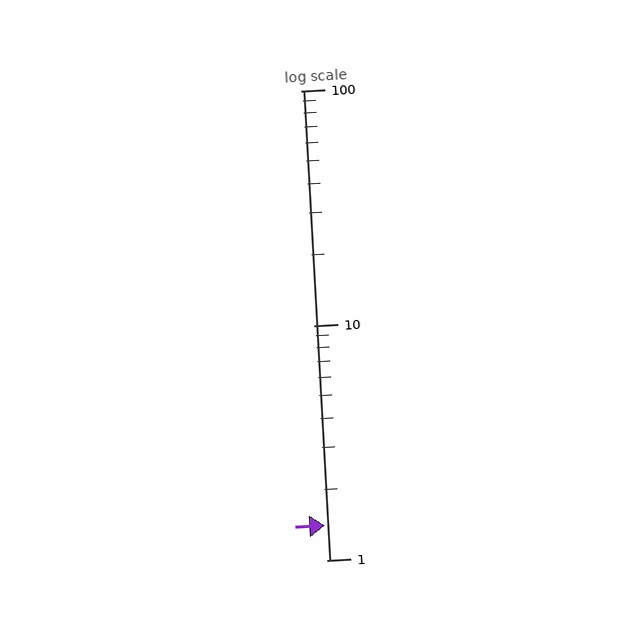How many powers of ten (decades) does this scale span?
The scale spans 2 decades, from 1 to 100.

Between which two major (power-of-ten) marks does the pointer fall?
The pointer is between 1 and 10.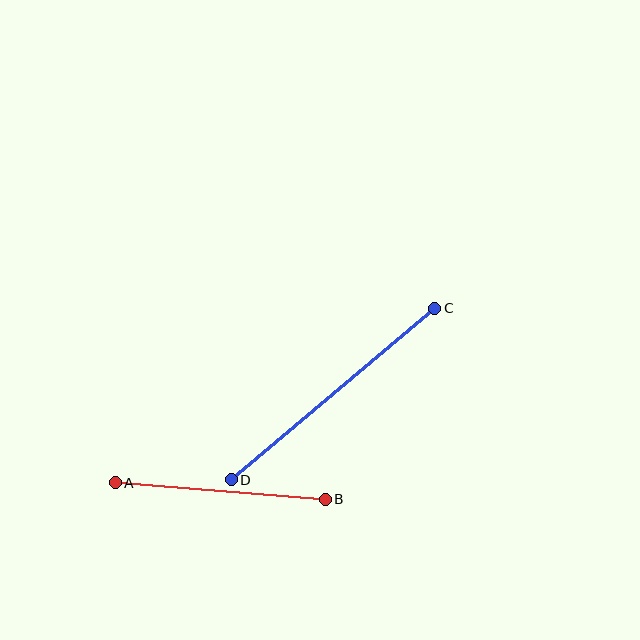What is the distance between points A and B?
The distance is approximately 211 pixels.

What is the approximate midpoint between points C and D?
The midpoint is at approximately (333, 394) pixels.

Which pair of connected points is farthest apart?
Points C and D are farthest apart.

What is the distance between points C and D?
The distance is approximately 266 pixels.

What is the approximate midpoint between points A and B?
The midpoint is at approximately (220, 491) pixels.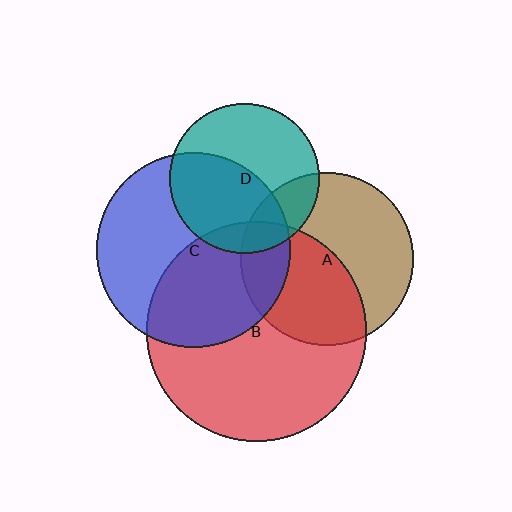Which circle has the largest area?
Circle B (red).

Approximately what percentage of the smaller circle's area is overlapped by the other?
Approximately 45%.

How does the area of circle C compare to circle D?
Approximately 1.7 times.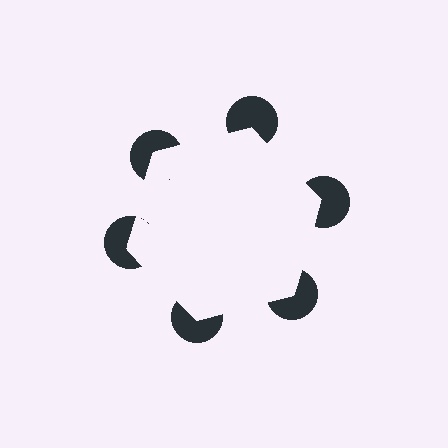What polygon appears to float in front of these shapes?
An illusory hexagon — its edges are inferred from the aligned wedge cuts in the pac-man discs, not physically drawn.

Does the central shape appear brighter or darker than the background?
It typically appears slightly brighter than the background, even though no actual brightness change is drawn.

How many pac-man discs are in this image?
There are 6 — one at each vertex of the illusory hexagon.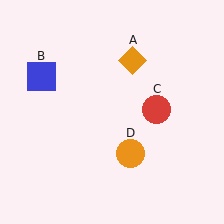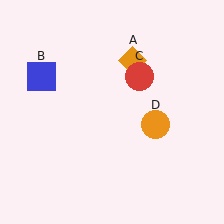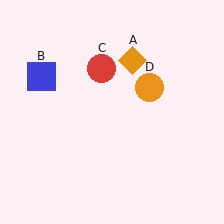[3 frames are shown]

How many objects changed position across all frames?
2 objects changed position: red circle (object C), orange circle (object D).